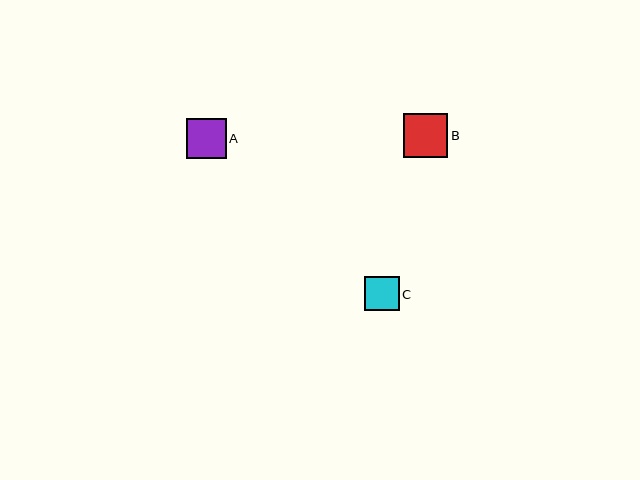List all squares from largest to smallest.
From largest to smallest: B, A, C.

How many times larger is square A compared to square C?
Square A is approximately 1.2 times the size of square C.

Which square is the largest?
Square B is the largest with a size of approximately 44 pixels.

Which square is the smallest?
Square C is the smallest with a size of approximately 34 pixels.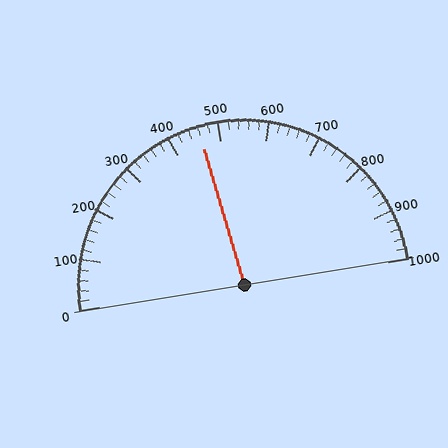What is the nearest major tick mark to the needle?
The nearest major tick mark is 500.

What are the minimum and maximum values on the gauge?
The gauge ranges from 0 to 1000.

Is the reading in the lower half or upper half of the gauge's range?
The reading is in the lower half of the range (0 to 1000).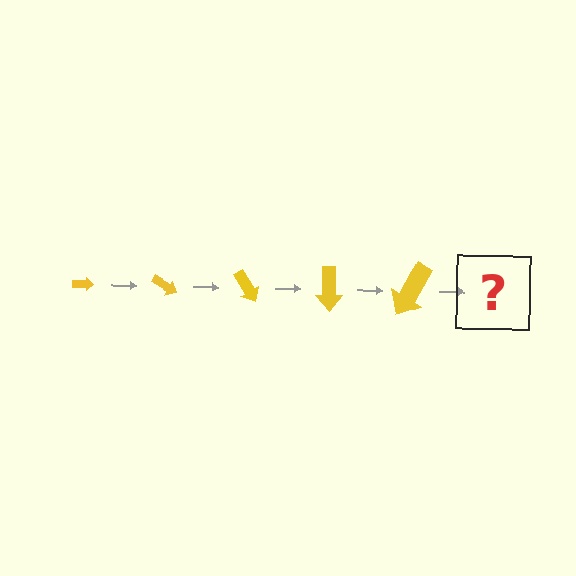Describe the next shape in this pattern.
It should be an arrow, larger than the previous one and rotated 150 degrees from the start.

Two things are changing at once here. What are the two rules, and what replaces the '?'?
The two rules are that the arrow grows larger each step and it rotates 30 degrees each step. The '?' should be an arrow, larger than the previous one and rotated 150 degrees from the start.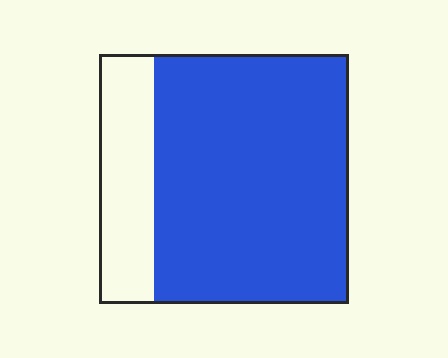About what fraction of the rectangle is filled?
About four fifths (4/5).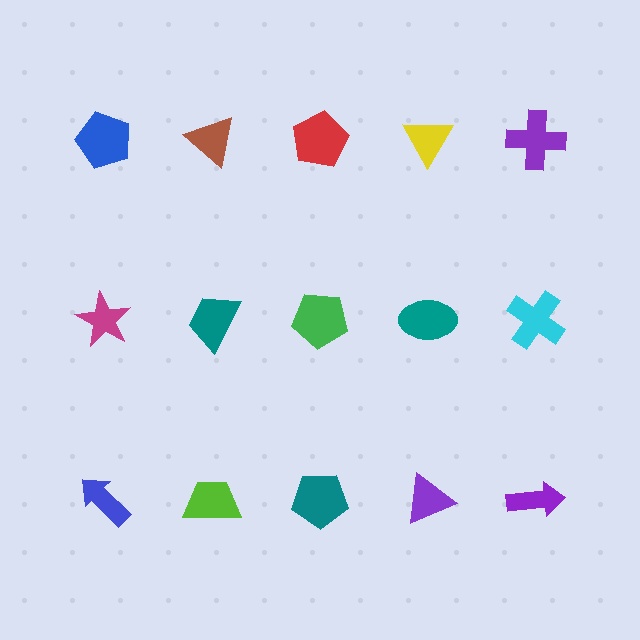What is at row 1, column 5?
A purple cross.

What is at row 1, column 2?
A brown triangle.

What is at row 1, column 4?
A yellow triangle.